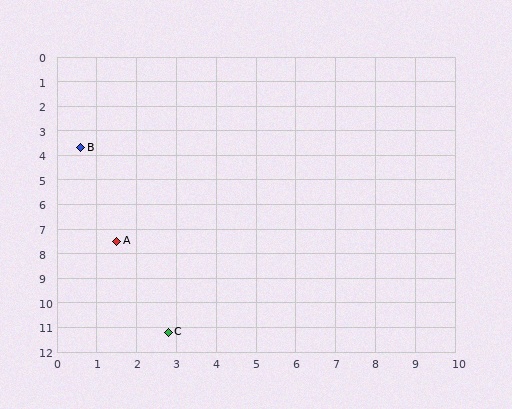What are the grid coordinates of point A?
Point A is at approximately (1.5, 7.5).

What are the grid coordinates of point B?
Point B is at approximately (0.6, 3.7).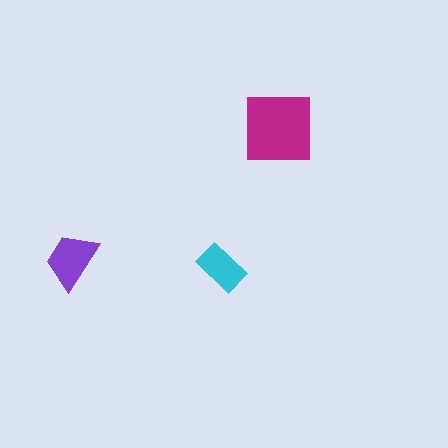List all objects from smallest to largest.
The cyan rectangle, the purple trapezoid, the magenta square.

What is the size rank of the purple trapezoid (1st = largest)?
2nd.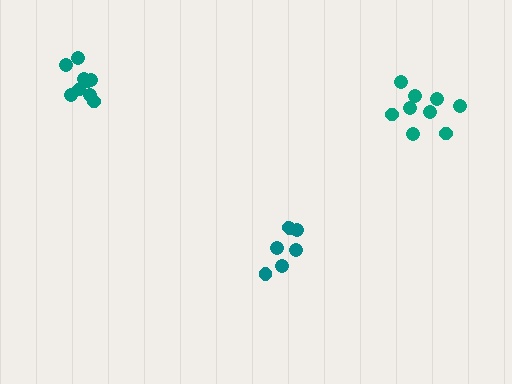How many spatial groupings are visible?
There are 3 spatial groupings.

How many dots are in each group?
Group 1: 9 dots, Group 2: 9 dots, Group 3: 7 dots (25 total).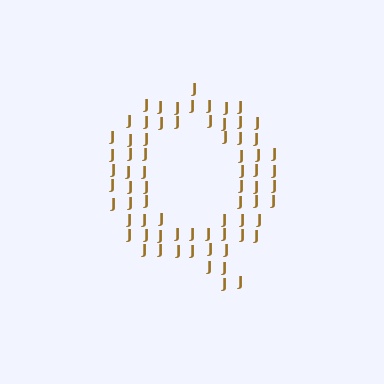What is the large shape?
The large shape is the letter Q.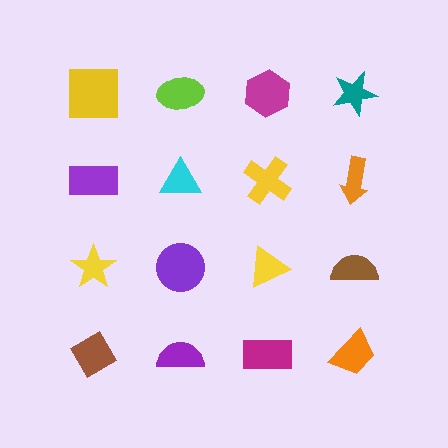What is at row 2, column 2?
A cyan triangle.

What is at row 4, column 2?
A purple semicircle.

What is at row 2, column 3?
A yellow cross.